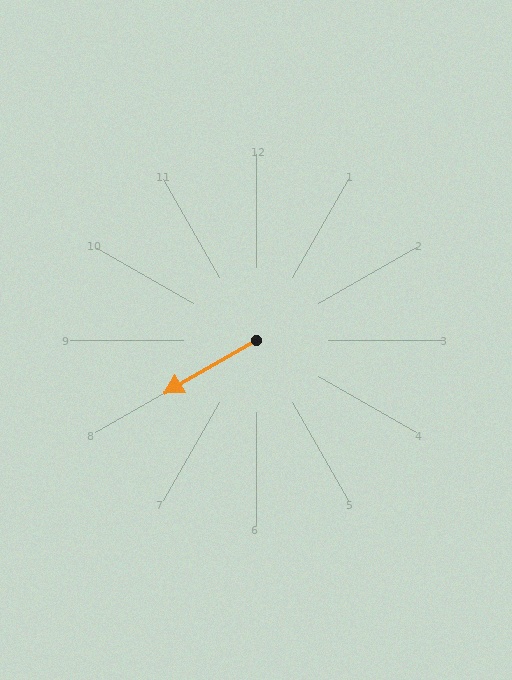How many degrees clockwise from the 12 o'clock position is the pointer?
Approximately 240 degrees.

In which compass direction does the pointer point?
Southwest.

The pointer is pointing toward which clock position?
Roughly 8 o'clock.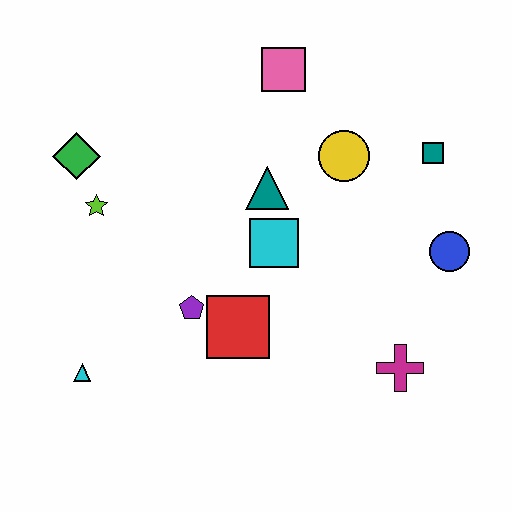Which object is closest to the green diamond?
The lime star is closest to the green diamond.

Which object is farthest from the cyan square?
The cyan triangle is farthest from the cyan square.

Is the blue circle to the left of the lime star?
No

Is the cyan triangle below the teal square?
Yes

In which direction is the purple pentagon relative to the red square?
The purple pentagon is to the left of the red square.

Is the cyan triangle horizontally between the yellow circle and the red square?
No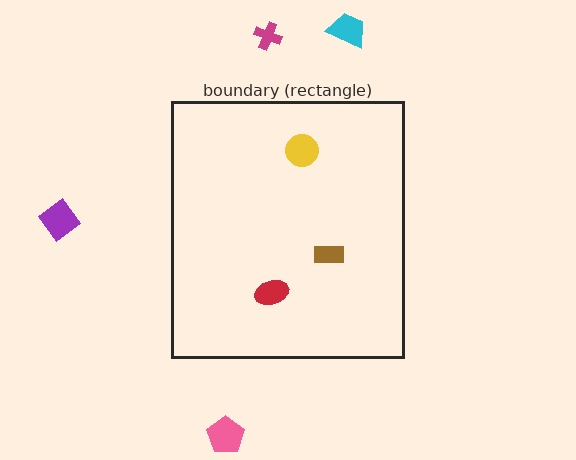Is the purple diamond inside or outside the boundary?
Outside.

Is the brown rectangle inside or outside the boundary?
Inside.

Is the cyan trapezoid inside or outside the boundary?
Outside.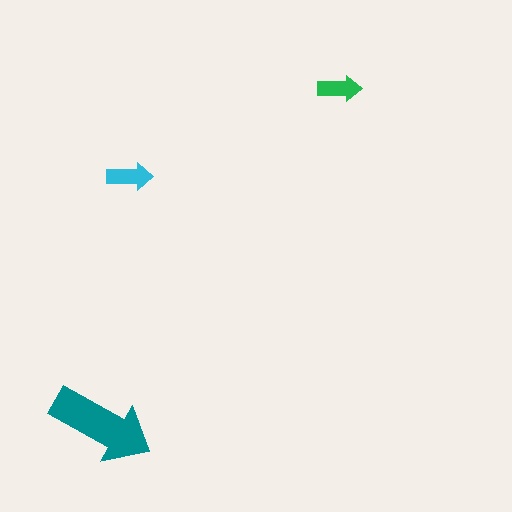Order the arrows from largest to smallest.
the teal one, the cyan one, the green one.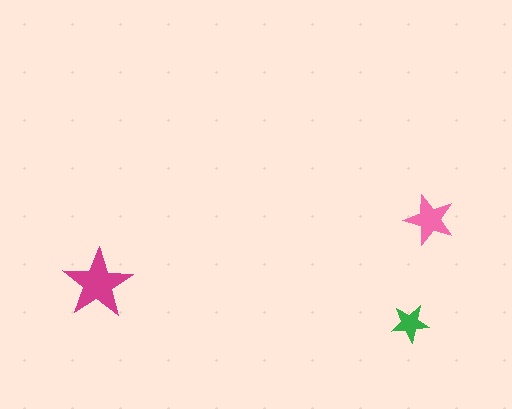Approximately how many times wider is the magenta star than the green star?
About 2 times wider.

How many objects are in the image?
There are 3 objects in the image.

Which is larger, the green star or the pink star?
The pink one.